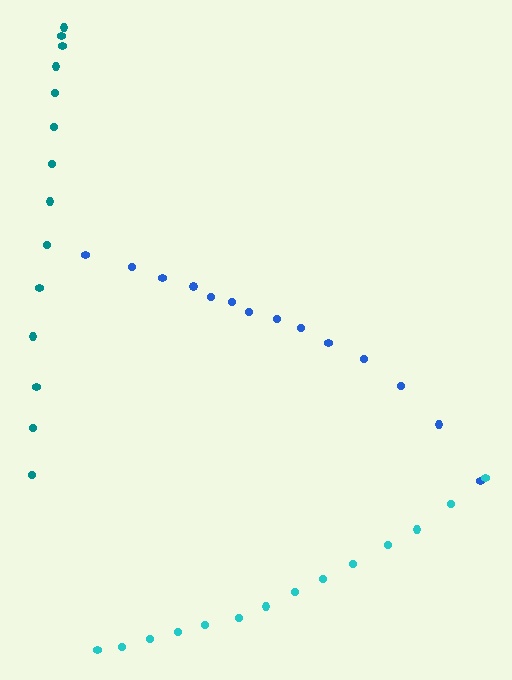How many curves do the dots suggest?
There are 3 distinct paths.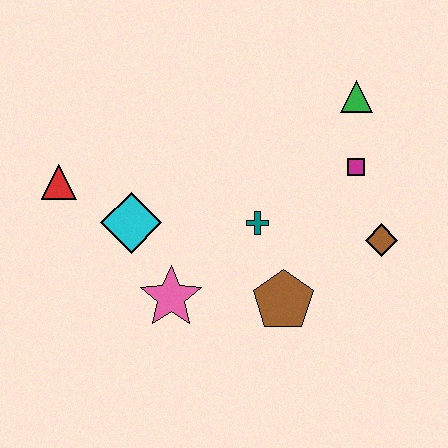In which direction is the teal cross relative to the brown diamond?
The teal cross is to the left of the brown diamond.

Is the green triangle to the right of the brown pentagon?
Yes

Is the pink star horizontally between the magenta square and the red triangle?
Yes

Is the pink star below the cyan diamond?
Yes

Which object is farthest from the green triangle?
The red triangle is farthest from the green triangle.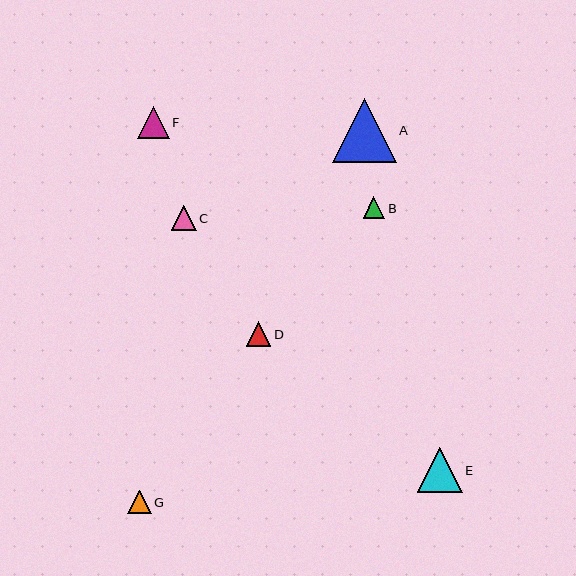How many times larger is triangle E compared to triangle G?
Triangle E is approximately 1.9 times the size of triangle G.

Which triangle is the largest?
Triangle A is the largest with a size of approximately 64 pixels.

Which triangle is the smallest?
Triangle B is the smallest with a size of approximately 22 pixels.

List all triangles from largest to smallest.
From largest to smallest: A, E, F, C, D, G, B.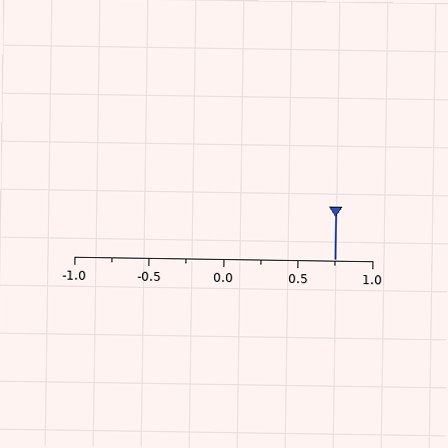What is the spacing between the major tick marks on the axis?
The major ticks are spaced 0.5 apart.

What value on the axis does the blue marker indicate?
The marker indicates approximately 0.75.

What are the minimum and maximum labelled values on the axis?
The axis runs from -1.0 to 1.0.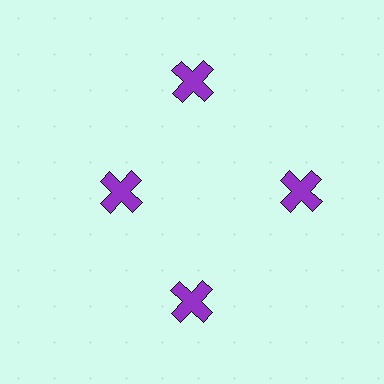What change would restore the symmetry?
The symmetry would be restored by moving it outward, back onto the ring so that all 4 crosses sit at equal angles and equal distance from the center.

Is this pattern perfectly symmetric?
No. The 4 purple crosses are arranged in a ring, but one element near the 9 o'clock position is pulled inward toward the center, breaking the 4-fold rotational symmetry.